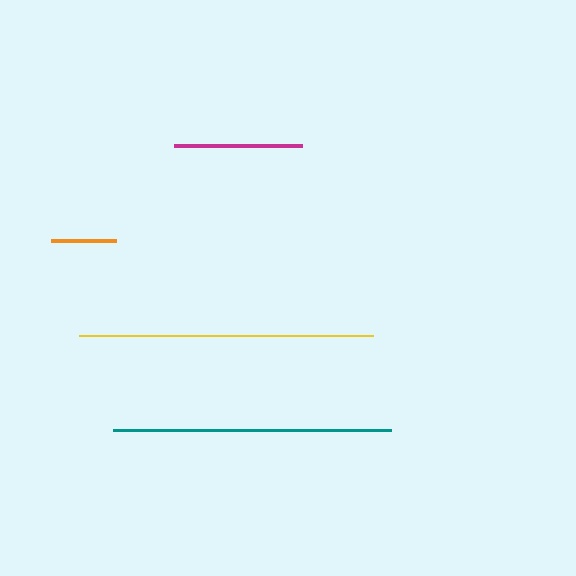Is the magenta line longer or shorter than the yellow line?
The yellow line is longer than the magenta line.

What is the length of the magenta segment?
The magenta segment is approximately 128 pixels long.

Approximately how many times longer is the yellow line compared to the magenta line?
The yellow line is approximately 2.3 times the length of the magenta line.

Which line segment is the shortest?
The orange line is the shortest at approximately 65 pixels.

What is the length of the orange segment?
The orange segment is approximately 65 pixels long.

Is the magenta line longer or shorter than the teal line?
The teal line is longer than the magenta line.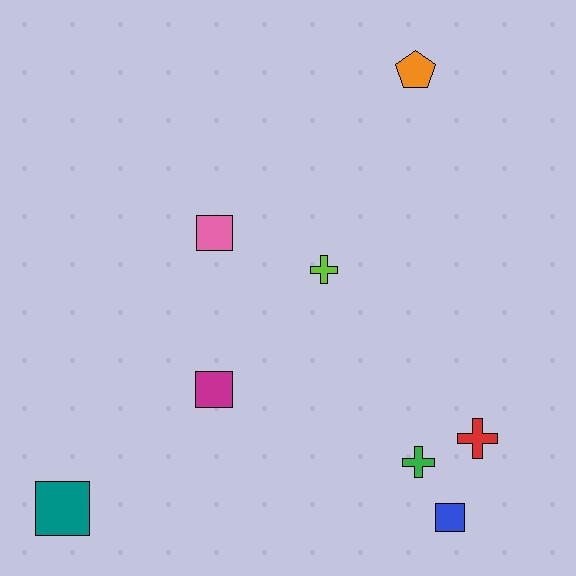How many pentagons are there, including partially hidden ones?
There is 1 pentagon.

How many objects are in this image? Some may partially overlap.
There are 8 objects.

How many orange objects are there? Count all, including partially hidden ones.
There is 1 orange object.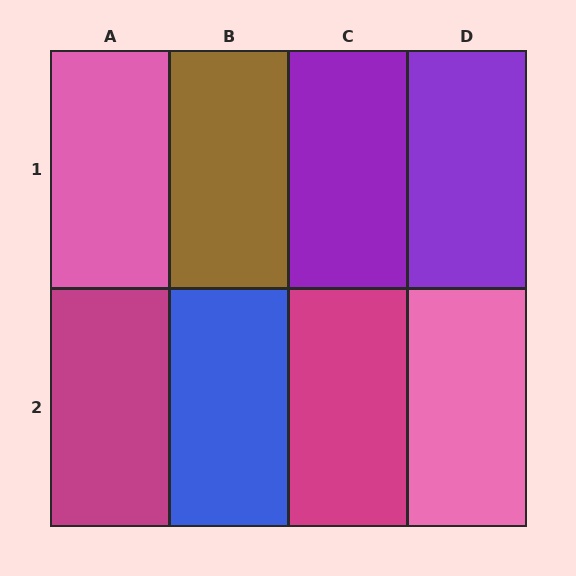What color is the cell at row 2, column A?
Magenta.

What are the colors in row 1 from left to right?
Pink, brown, purple, purple.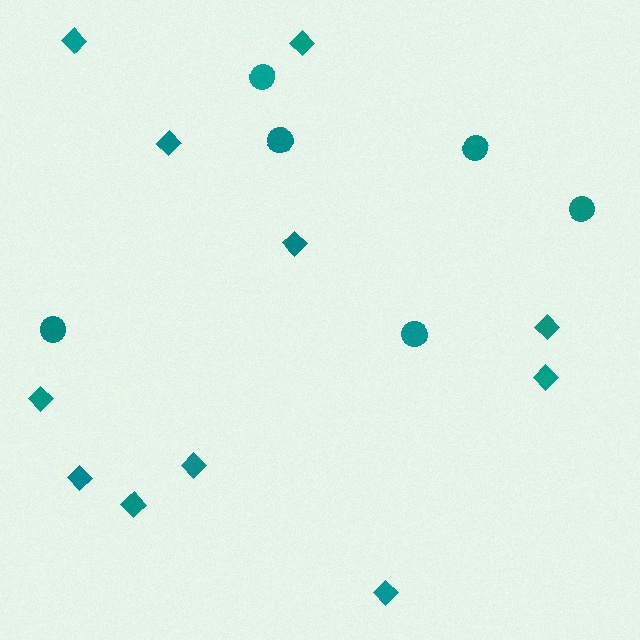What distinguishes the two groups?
There are 2 groups: one group of diamonds (11) and one group of circles (6).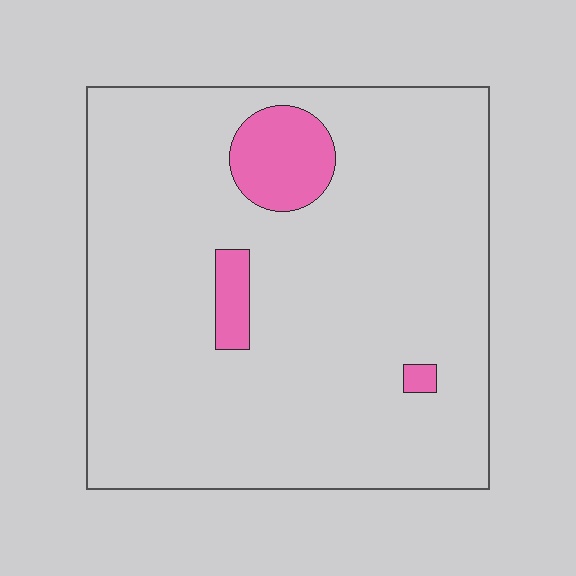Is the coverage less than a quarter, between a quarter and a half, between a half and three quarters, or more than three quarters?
Less than a quarter.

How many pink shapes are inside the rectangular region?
3.